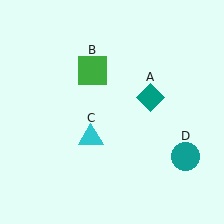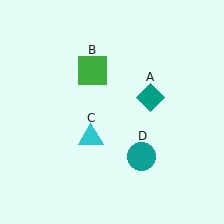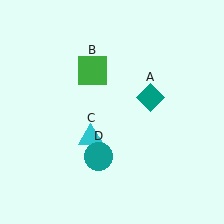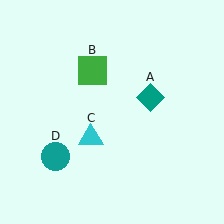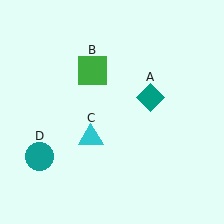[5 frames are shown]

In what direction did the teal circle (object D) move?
The teal circle (object D) moved left.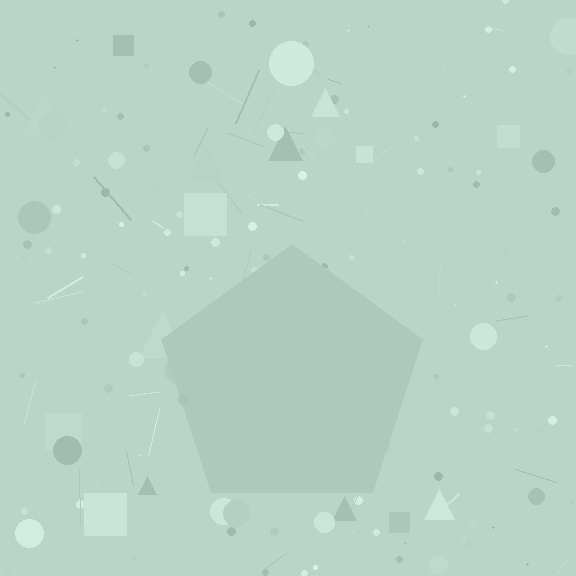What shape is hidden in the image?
A pentagon is hidden in the image.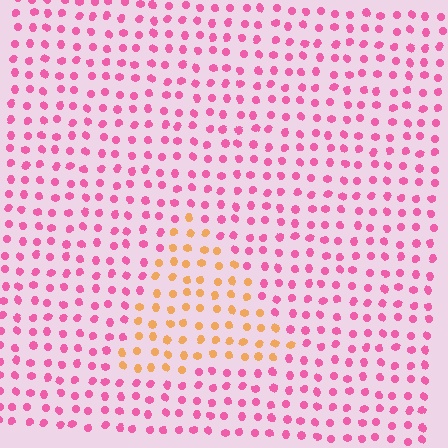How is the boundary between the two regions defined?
The boundary is defined purely by a slight shift in hue (about 62 degrees). Spacing, size, and orientation are identical on both sides.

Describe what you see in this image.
The image is filled with small pink elements in a uniform arrangement. A triangle-shaped region is visible where the elements are tinted to a slightly different hue, forming a subtle color boundary.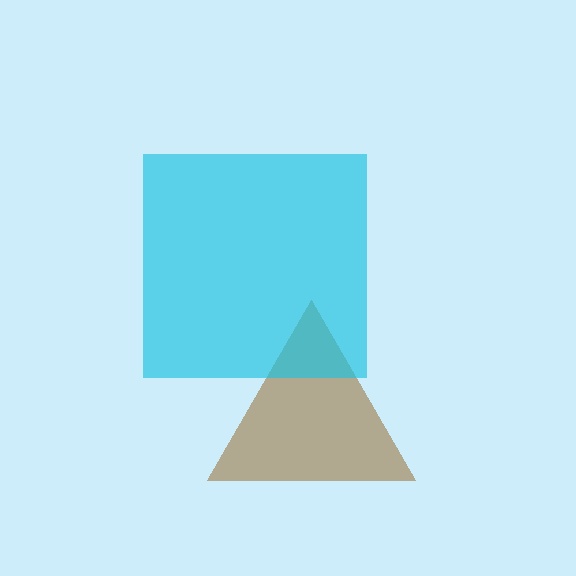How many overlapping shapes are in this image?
There are 2 overlapping shapes in the image.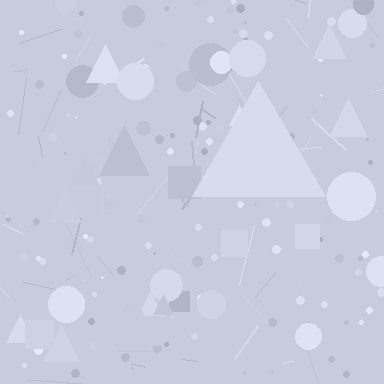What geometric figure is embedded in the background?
A triangle is embedded in the background.